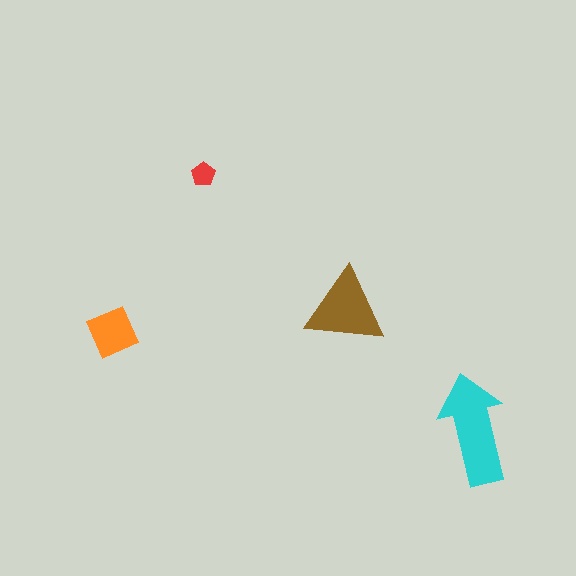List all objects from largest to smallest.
The cyan arrow, the brown triangle, the orange square, the red pentagon.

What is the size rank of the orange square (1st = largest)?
3rd.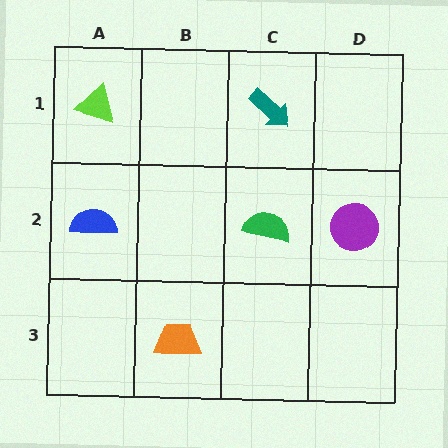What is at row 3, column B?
An orange trapezoid.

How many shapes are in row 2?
3 shapes.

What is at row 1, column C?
A teal arrow.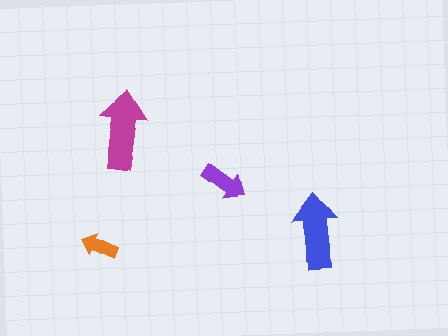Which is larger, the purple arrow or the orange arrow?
The purple one.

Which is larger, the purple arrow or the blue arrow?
The blue one.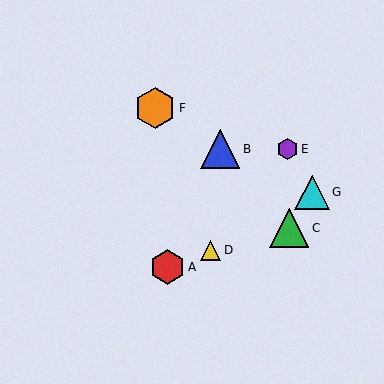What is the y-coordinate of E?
Object E is at y≈149.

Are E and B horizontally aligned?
Yes, both are at y≈149.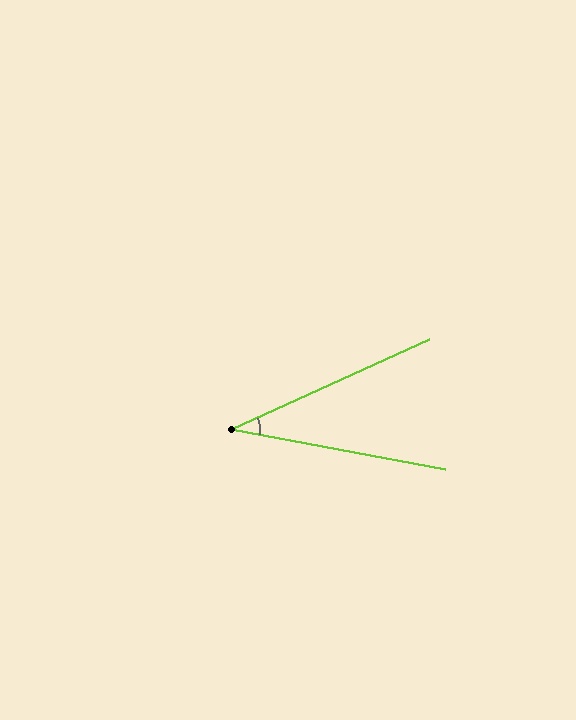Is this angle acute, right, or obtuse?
It is acute.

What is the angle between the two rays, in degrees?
Approximately 35 degrees.